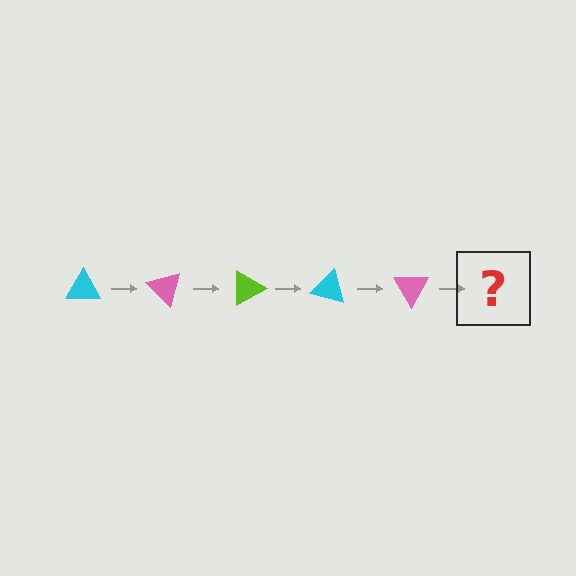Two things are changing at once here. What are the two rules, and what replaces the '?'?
The two rules are that it rotates 45 degrees each step and the color cycles through cyan, pink, and lime. The '?' should be a lime triangle, rotated 225 degrees from the start.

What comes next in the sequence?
The next element should be a lime triangle, rotated 225 degrees from the start.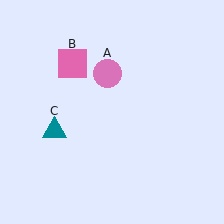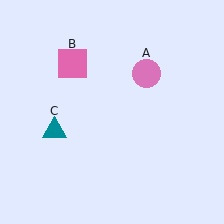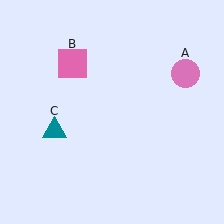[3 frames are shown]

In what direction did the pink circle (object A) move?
The pink circle (object A) moved right.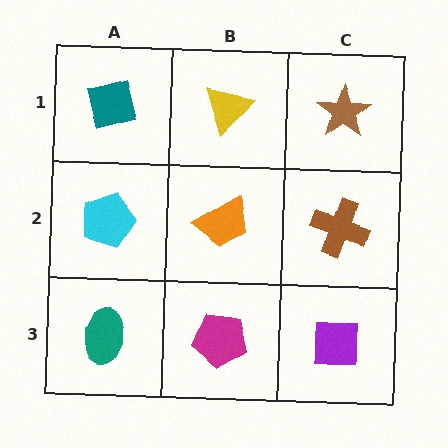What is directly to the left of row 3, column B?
A teal ellipse.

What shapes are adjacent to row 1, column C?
A brown cross (row 2, column C), a yellow triangle (row 1, column B).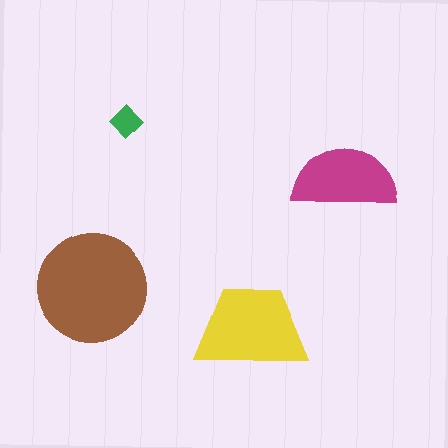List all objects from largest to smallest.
The brown circle, the yellow trapezoid, the magenta semicircle, the green diamond.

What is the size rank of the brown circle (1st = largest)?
1st.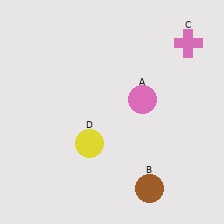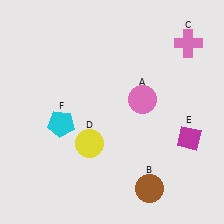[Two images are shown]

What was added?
A magenta diamond (E), a cyan pentagon (F) were added in Image 2.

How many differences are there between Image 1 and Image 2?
There are 2 differences between the two images.